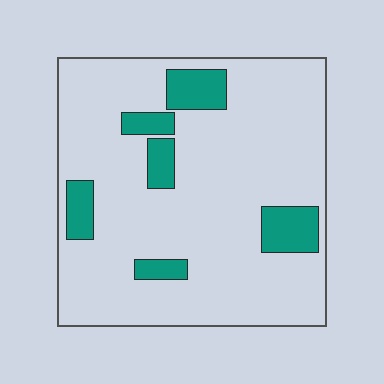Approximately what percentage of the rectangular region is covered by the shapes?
Approximately 15%.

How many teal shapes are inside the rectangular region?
6.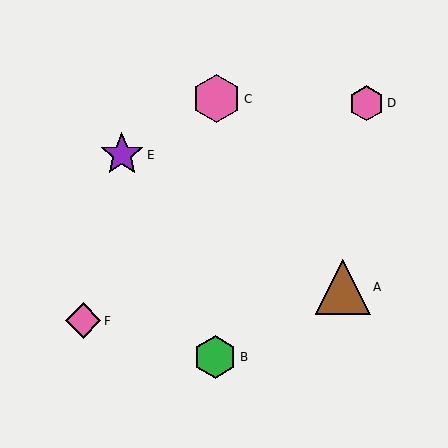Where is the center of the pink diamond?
The center of the pink diamond is at (83, 321).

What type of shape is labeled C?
Shape C is a pink hexagon.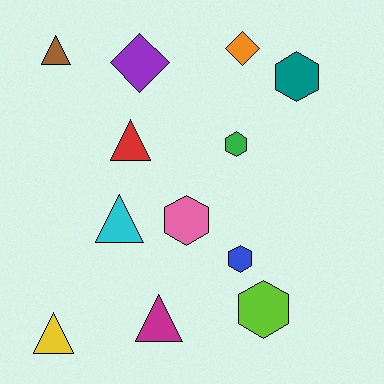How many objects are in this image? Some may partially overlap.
There are 12 objects.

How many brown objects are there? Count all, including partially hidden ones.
There is 1 brown object.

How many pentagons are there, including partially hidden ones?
There are no pentagons.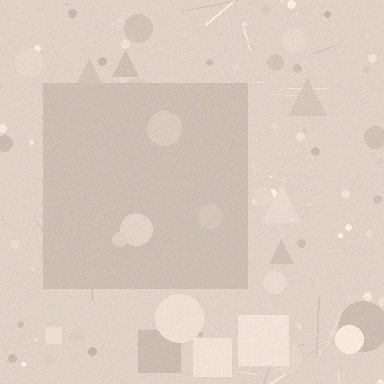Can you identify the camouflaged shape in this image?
The camouflaged shape is a square.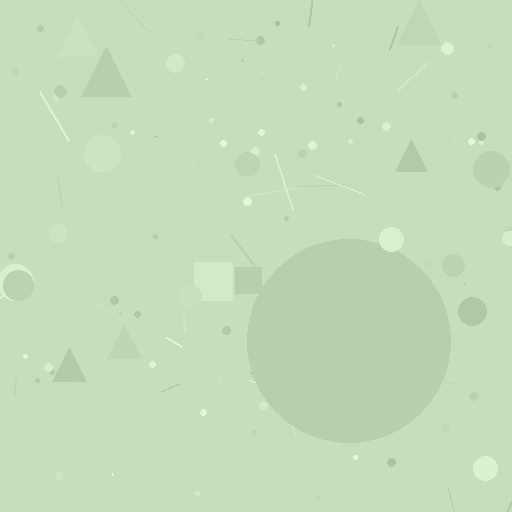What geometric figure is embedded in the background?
A circle is embedded in the background.